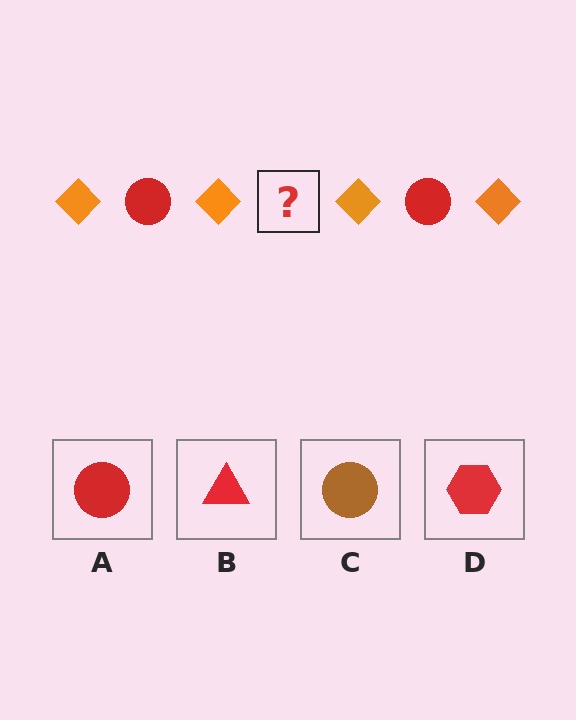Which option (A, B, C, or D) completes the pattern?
A.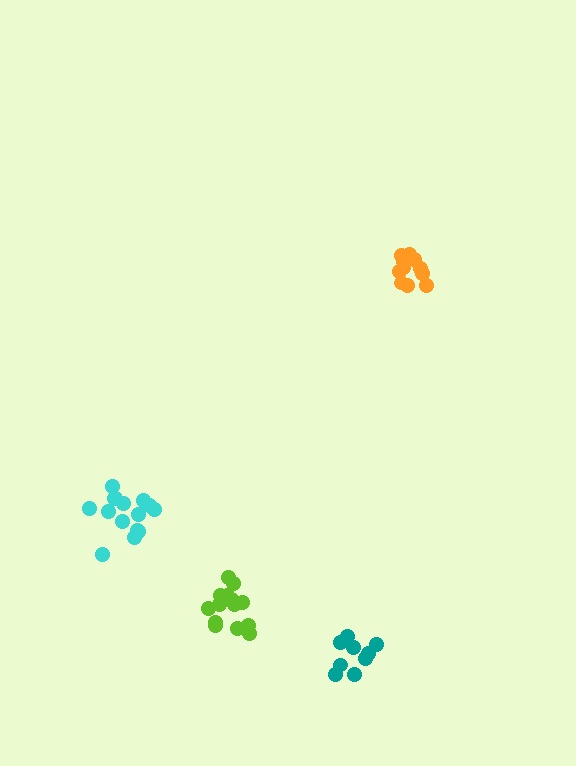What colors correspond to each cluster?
The clusters are colored: teal, lime, orange, cyan.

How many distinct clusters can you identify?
There are 4 distinct clusters.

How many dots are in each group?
Group 1: 9 dots, Group 2: 14 dots, Group 3: 11 dots, Group 4: 15 dots (49 total).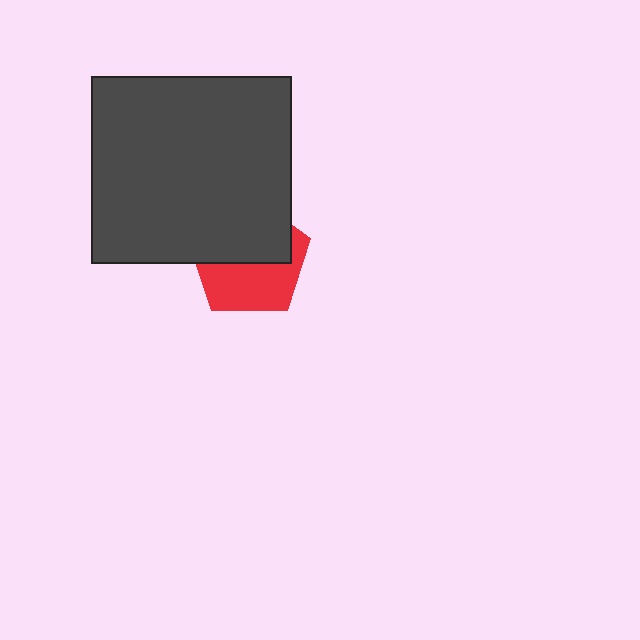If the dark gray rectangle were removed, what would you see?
You would see the complete red pentagon.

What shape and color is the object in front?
The object in front is a dark gray rectangle.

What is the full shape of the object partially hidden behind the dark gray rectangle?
The partially hidden object is a red pentagon.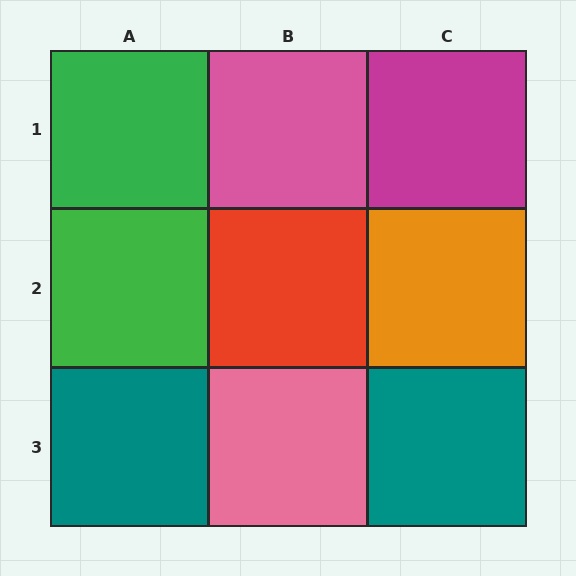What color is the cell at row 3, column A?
Teal.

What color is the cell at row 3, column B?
Pink.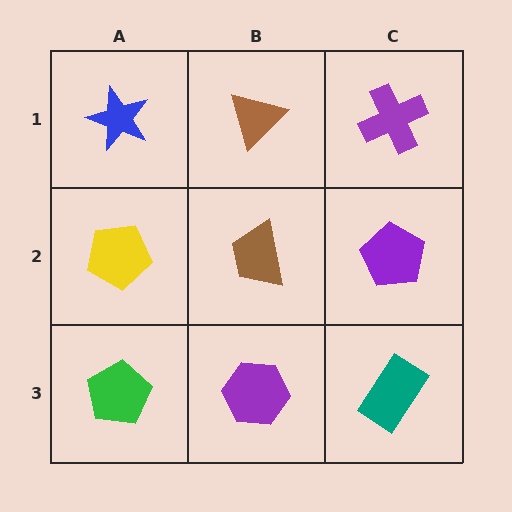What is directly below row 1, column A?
A yellow pentagon.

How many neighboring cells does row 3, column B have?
3.